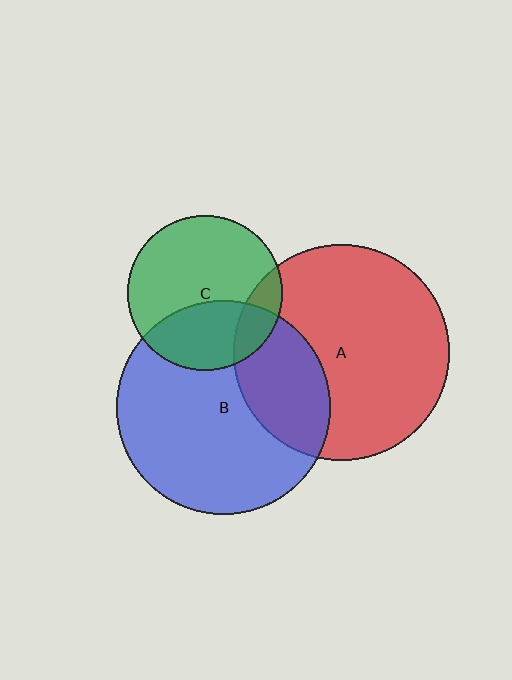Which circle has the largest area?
Circle A (red).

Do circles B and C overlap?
Yes.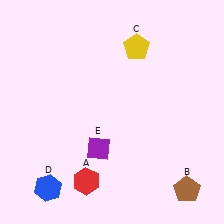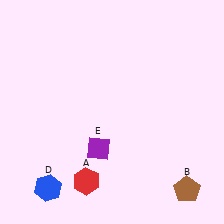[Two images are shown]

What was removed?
The yellow pentagon (C) was removed in Image 2.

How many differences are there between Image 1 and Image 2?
There is 1 difference between the two images.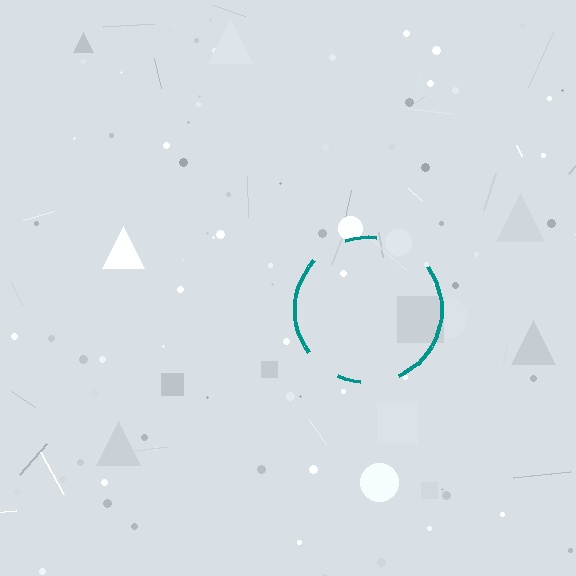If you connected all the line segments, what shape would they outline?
They would outline a circle.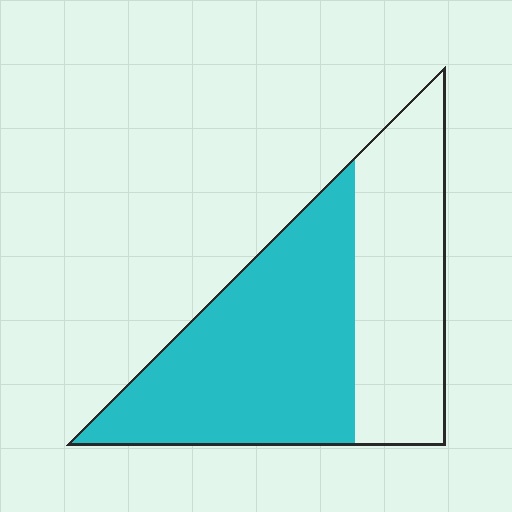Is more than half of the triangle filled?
Yes.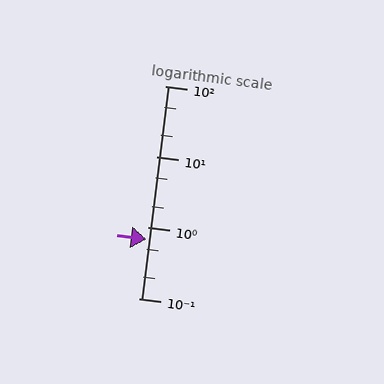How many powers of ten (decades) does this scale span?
The scale spans 3 decades, from 0.1 to 100.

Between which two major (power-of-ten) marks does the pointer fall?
The pointer is between 0.1 and 1.